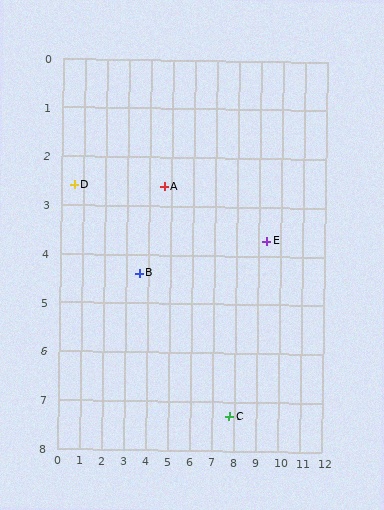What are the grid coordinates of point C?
Point C is at approximately (7.8, 7.3).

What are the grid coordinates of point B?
Point B is at approximately (3.6, 4.4).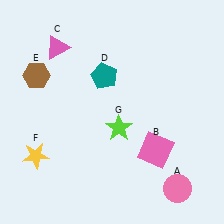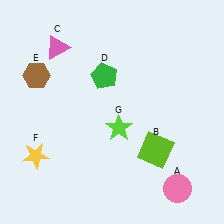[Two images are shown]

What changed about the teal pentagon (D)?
In Image 1, D is teal. In Image 2, it changed to green.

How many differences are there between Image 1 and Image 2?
There are 2 differences between the two images.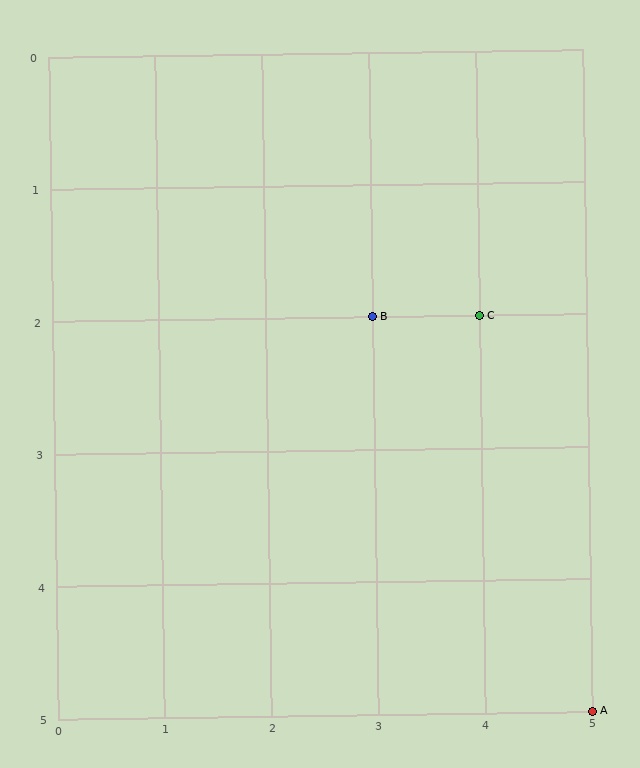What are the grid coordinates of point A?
Point A is at grid coordinates (5, 5).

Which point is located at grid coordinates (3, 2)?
Point B is at (3, 2).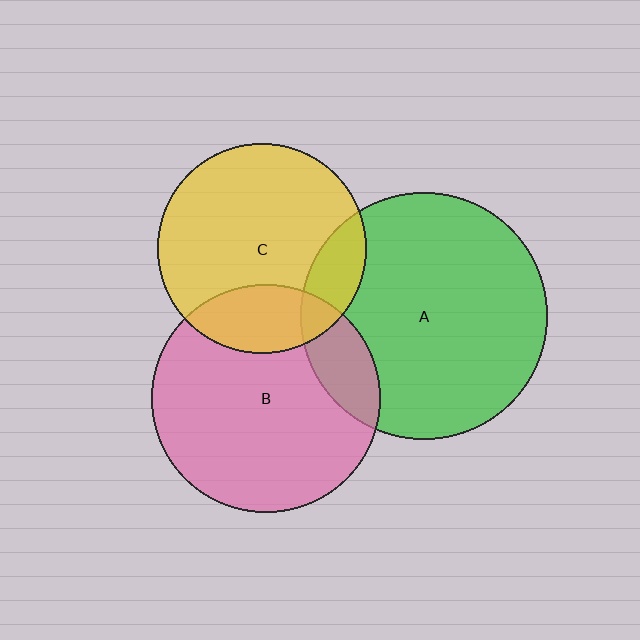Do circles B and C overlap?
Yes.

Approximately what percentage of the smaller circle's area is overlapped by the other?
Approximately 20%.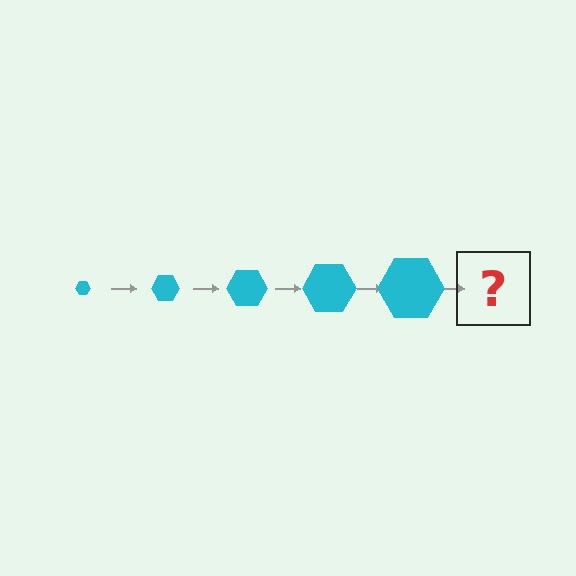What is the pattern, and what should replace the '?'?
The pattern is that the hexagon gets progressively larger each step. The '?' should be a cyan hexagon, larger than the previous one.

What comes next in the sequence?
The next element should be a cyan hexagon, larger than the previous one.